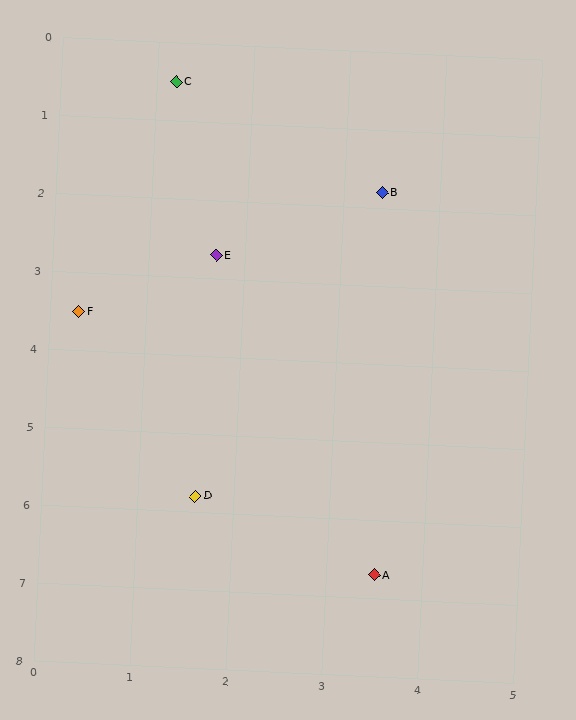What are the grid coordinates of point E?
Point E is at approximately (1.7, 2.7).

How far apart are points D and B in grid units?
Points D and B are about 4.4 grid units apart.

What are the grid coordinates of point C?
Point C is at approximately (1.2, 0.5).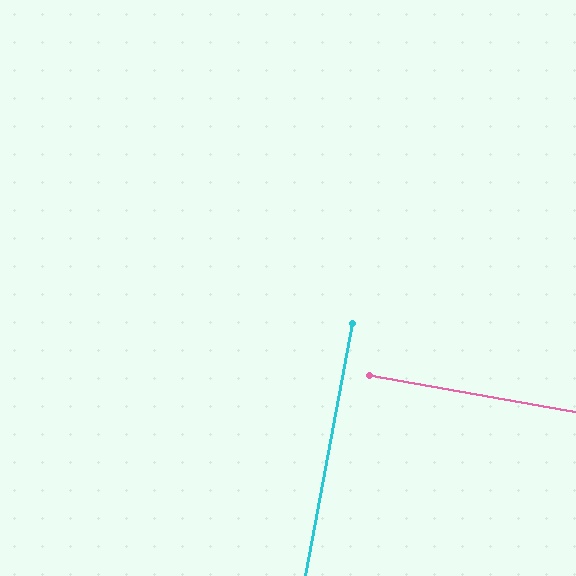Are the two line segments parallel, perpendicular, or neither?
Perpendicular — they meet at approximately 89°.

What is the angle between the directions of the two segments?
Approximately 89 degrees.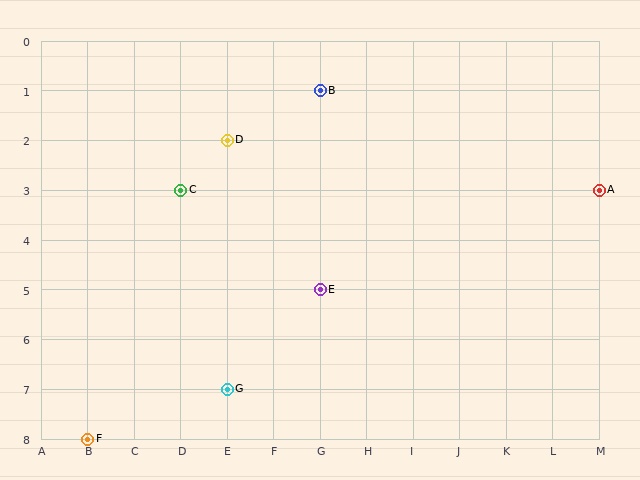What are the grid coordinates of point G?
Point G is at grid coordinates (E, 7).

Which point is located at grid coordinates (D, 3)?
Point C is at (D, 3).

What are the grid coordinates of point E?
Point E is at grid coordinates (G, 5).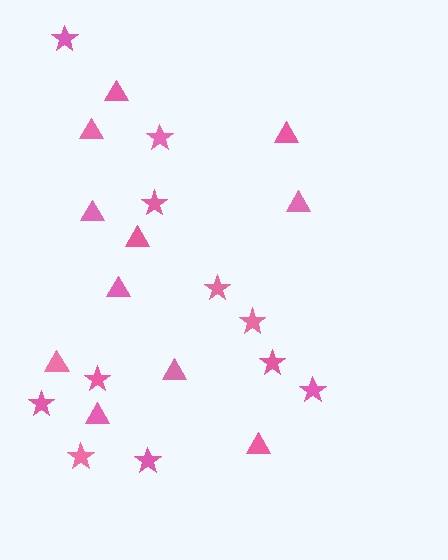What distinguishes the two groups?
There are 2 groups: one group of triangles (11) and one group of stars (11).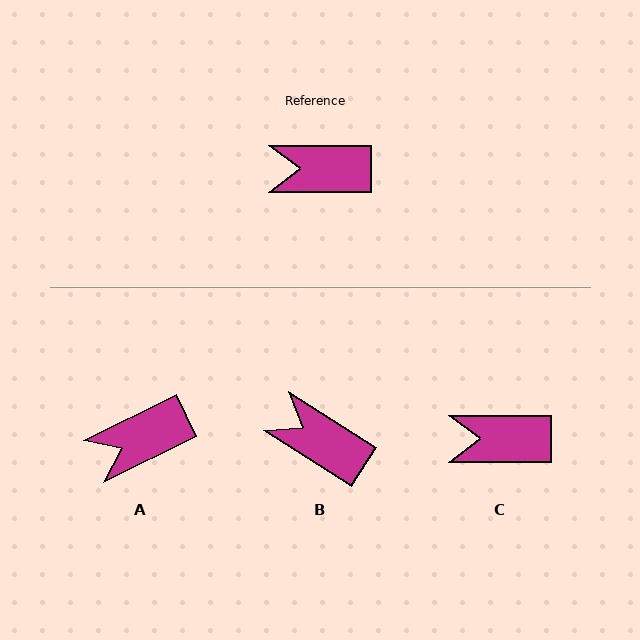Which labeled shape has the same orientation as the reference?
C.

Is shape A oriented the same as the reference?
No, it is off by about 26 degrees.